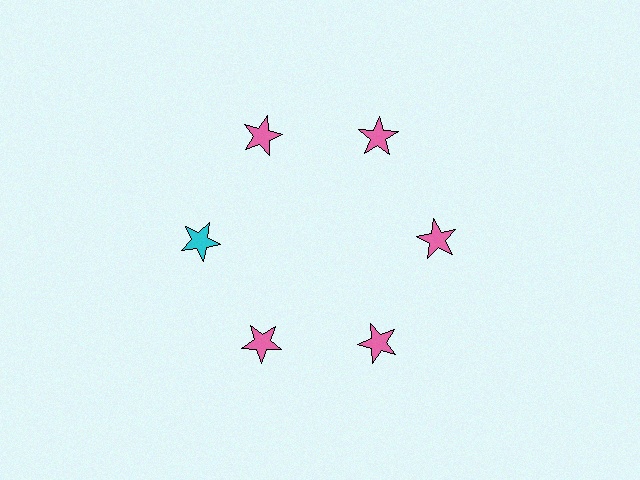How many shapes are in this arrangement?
There are 6 shapes arranged in a ring pattern.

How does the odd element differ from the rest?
It has a different color: cyan instead of pink.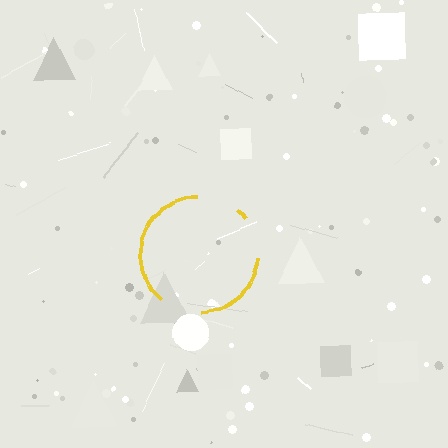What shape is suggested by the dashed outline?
The dashed outline suggests a circle.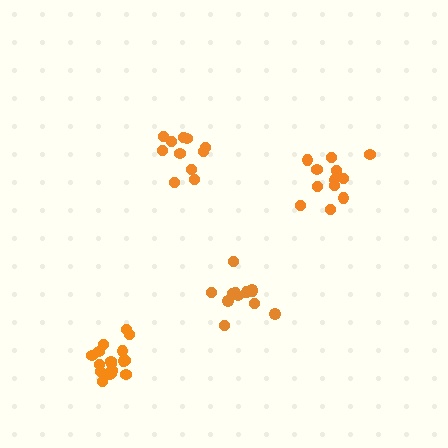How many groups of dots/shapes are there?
There are 4 groups.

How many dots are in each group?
Group 1: 12 dots, Group 2: 12 dots, Group 3: 11 dots, Group 4: 17 dots (52 total).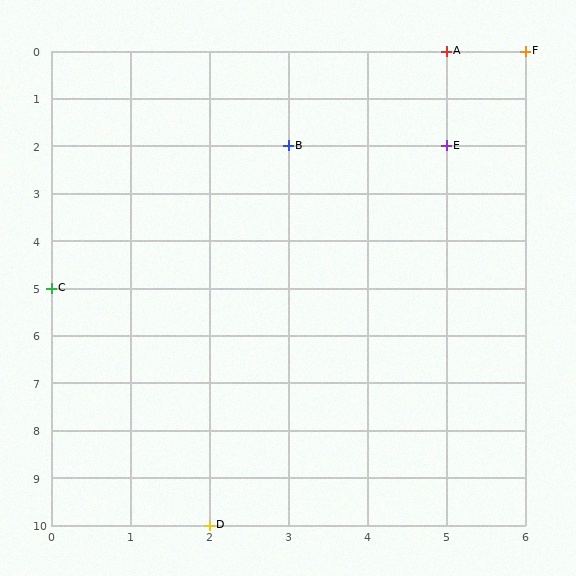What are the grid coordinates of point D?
Point D is at grid coordinates (2, 10).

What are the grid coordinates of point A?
Point A is at grid coordinates (5, 0).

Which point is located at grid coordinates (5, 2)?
Point E is at (5, 2).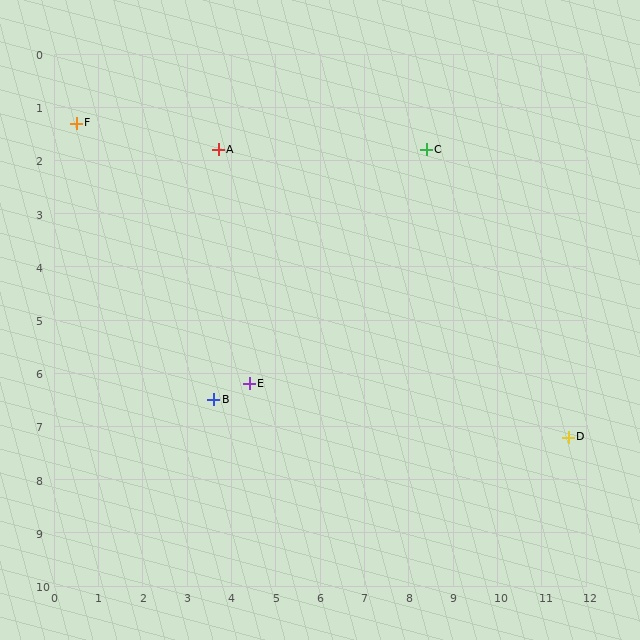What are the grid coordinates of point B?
Point B is at approximately (3.6, 6.5).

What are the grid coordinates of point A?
Point A is at approximately (3.7, 1.8).